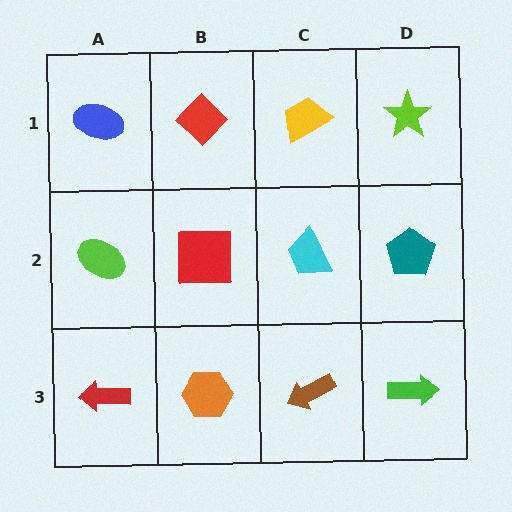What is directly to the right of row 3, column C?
A green arrow.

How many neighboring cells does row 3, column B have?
3.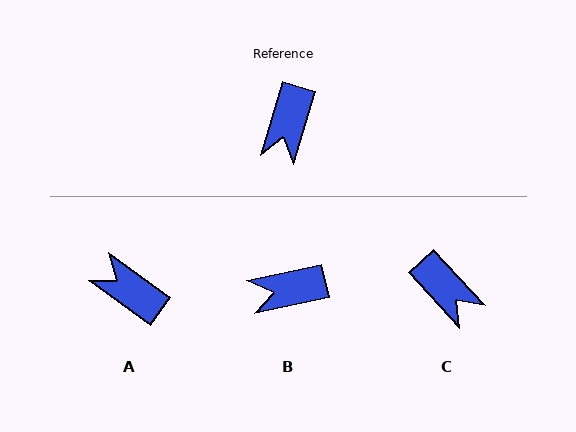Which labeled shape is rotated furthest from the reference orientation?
A, about 110 degrees away.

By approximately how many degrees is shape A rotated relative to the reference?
Approximately 110 degrees clockwise.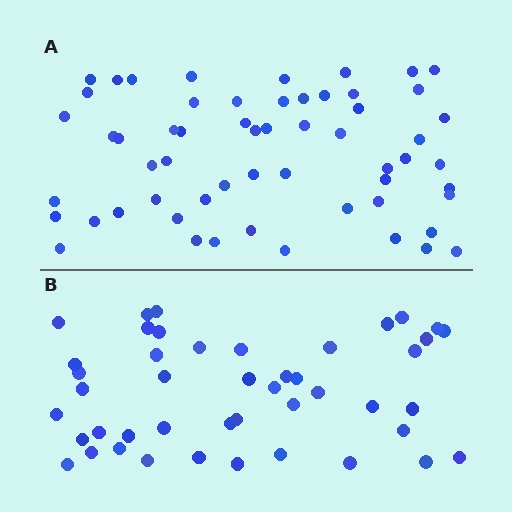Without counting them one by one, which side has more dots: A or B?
Region A (the top region) has more dots.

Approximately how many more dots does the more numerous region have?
Region A has approximately 15 more dots than region B.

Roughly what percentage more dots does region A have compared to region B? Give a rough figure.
About 30% more.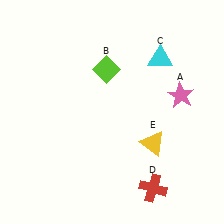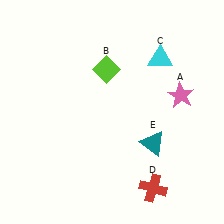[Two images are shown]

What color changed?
The triangle (E) changed from yellow in Image 1 to teal in Image 2.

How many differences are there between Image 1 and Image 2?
There is 1 difference between the two images.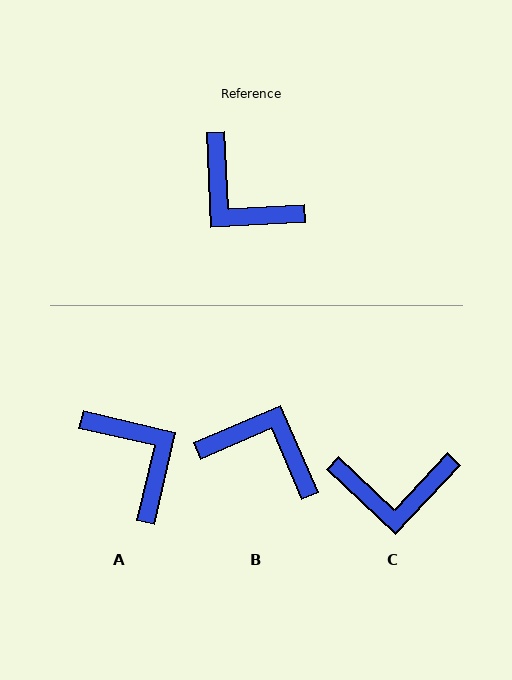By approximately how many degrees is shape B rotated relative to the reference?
Approximately 160 degrees clockwise.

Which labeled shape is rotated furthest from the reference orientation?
A, about 164 degrees away.